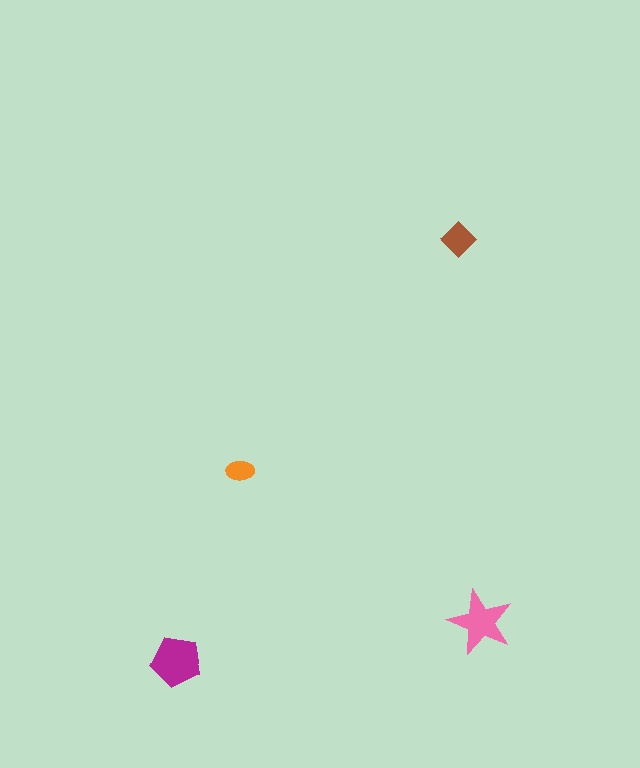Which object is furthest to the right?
The pink star is rightmost.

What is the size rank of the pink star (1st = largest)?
2nd.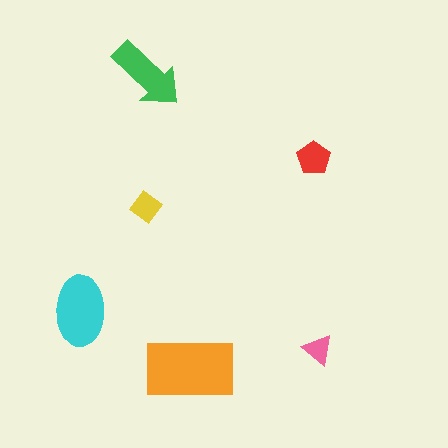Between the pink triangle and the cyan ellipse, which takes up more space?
The cyan ellipse.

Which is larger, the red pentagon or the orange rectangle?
The orange rectangle.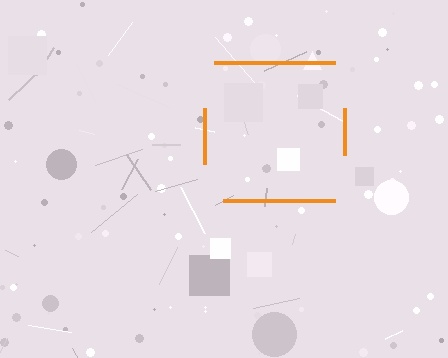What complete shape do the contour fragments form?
The contour fragments form a square.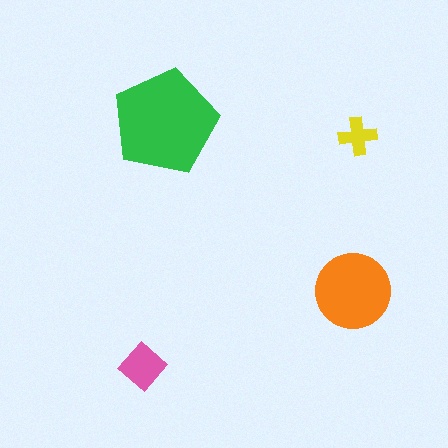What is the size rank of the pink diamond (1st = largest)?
3rd.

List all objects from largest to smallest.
The green pentagon, the orange circle, the pink diamond, the yellow cross.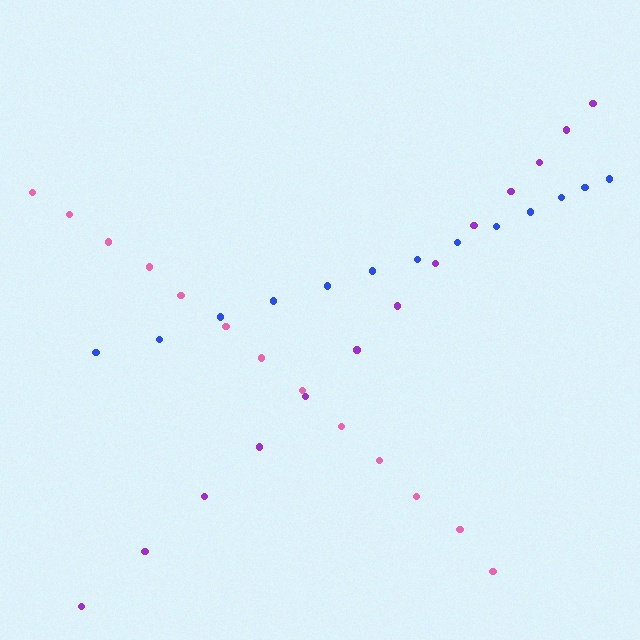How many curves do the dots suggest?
There are 3 distinct paths.